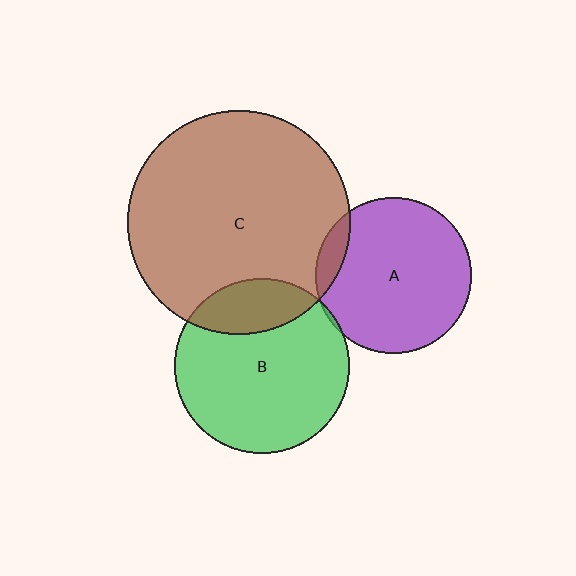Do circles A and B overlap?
Yes.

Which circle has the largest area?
Circle C (brown).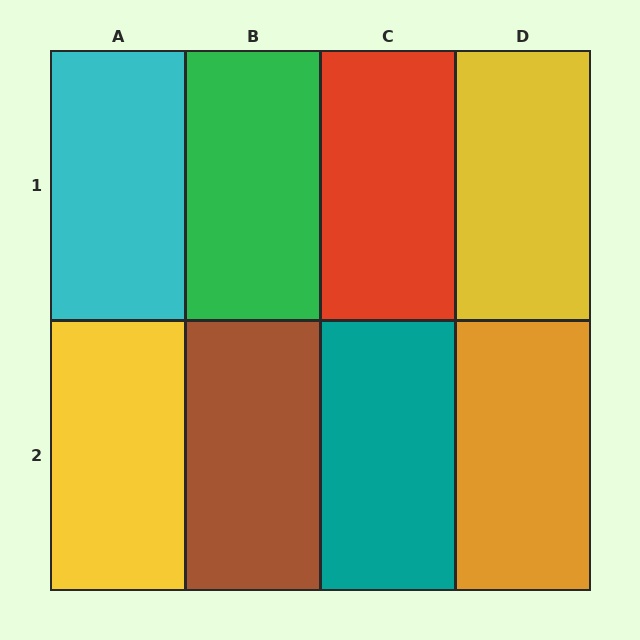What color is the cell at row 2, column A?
Yellow.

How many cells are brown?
1 cell is brown.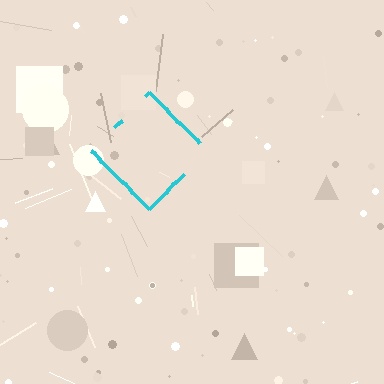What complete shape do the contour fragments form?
The contour fragments form a diamond.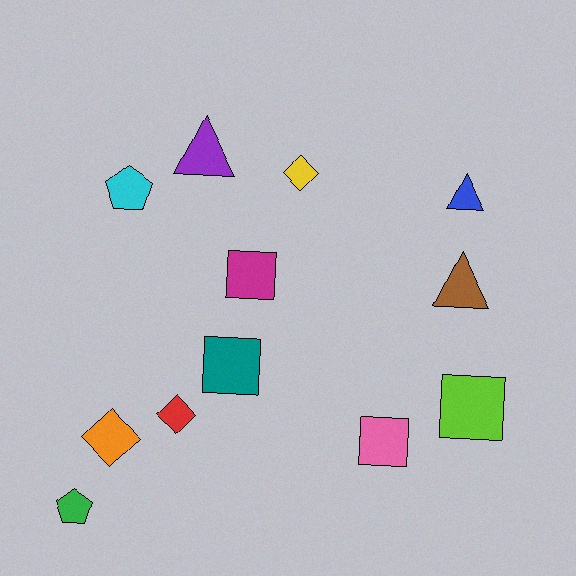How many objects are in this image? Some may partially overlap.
There are 12 objects.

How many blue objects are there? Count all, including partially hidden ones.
There is 1 blue object.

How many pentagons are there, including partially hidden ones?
There are 2 pentagons.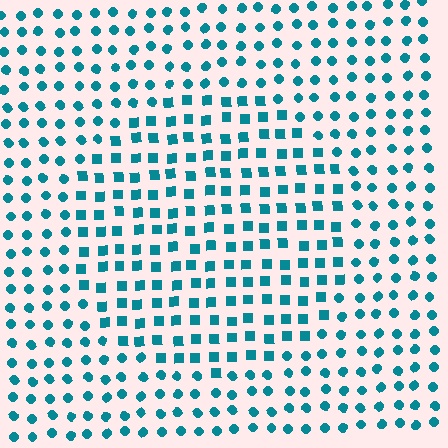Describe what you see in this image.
The image is filled with small teal elements arranged in a uniform grid. A circle-shaped region contains squares, while the surrounding area contains circles. The boundary is defined purely by the change in element shape.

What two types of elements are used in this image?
The image uses squares inside the circle region and circles outside it.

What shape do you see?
I see a circle.